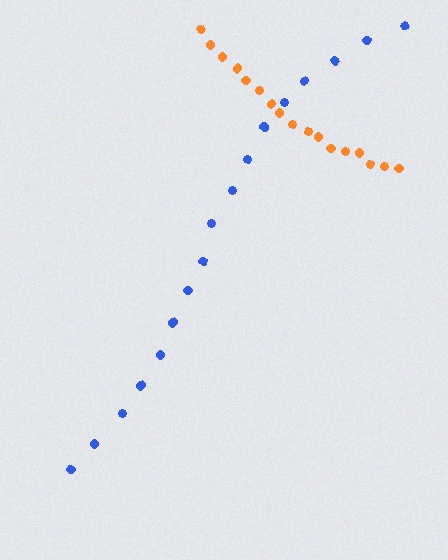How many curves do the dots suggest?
There are 2 distinct paths.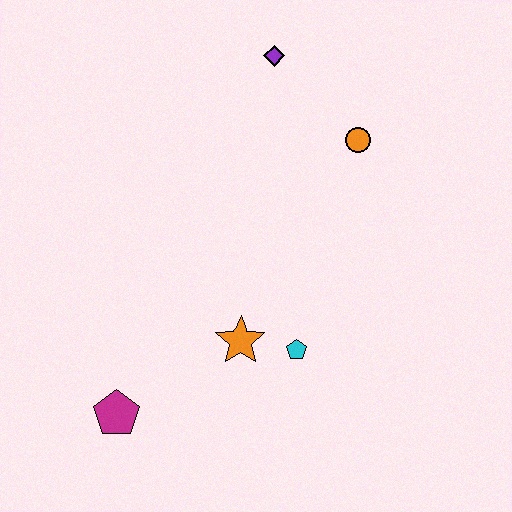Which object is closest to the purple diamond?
The orange circle is closest to the purple diamond.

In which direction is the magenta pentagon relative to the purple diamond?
The magenta pentagon is below the purple diamond.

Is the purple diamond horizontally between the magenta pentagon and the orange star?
No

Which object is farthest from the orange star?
The purple diamond is farthest from the orange star.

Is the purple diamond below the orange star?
No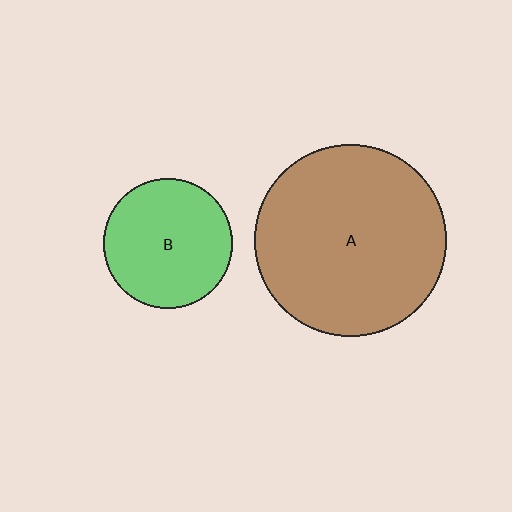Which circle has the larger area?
Circle A (brown).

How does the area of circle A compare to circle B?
Approximately 2.2 times.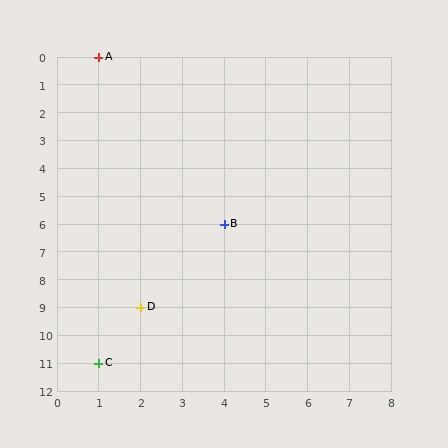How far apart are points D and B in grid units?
Points D and B are 2 columns and 3 rows apart (about 3.6 grid units diagonally).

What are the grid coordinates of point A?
Point A is at grid coordinates (1, 0).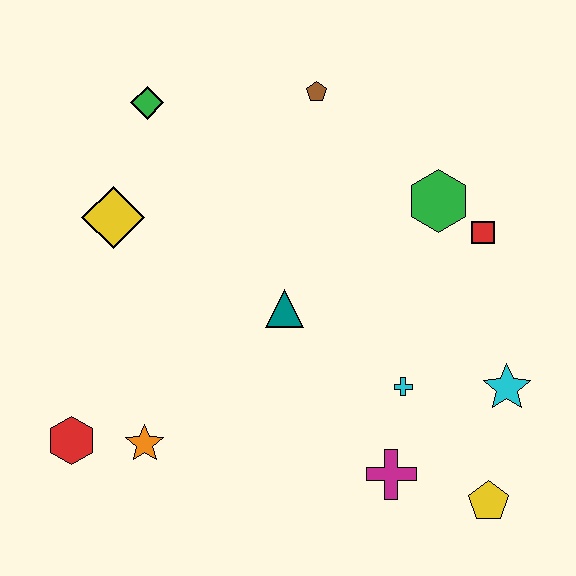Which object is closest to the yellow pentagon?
The magenta cross is closest to the yellow pentagon.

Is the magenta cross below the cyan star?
Yes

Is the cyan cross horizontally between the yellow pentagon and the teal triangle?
Yes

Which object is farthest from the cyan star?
The green diamond is farthest from the cyan star.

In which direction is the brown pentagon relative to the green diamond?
The brown pentagon is to the right of the green diamond.